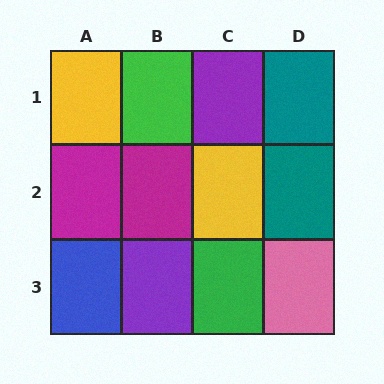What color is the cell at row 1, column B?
Green.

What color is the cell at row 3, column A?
Blue.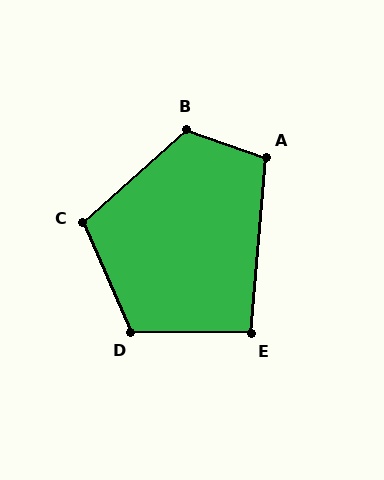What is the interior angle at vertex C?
Approximately 108 degrees (obtuse).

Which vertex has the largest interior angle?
B, at approximately 118 degrees.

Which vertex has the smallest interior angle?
E, at approximately 94 degrees.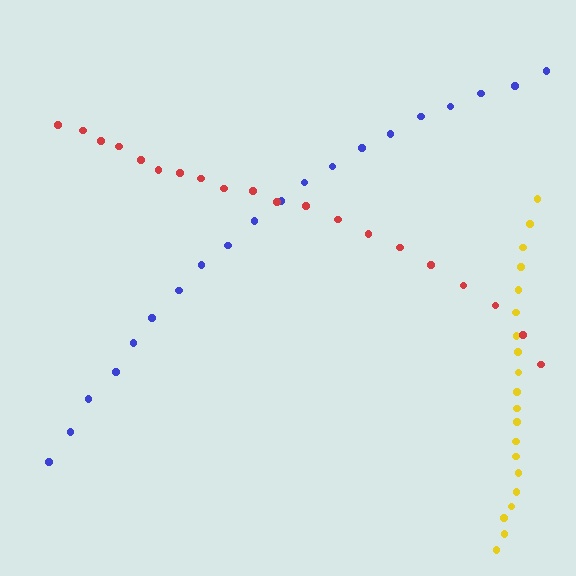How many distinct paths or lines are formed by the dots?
There are 3 distinct paths.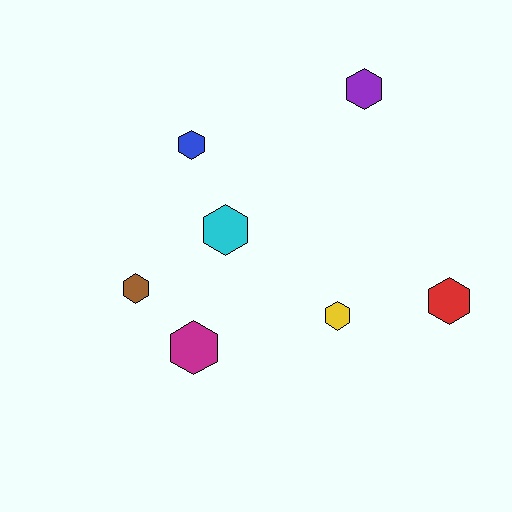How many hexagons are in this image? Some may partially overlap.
There are 7 hexagons.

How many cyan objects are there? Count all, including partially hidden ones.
There is 1 cyan object.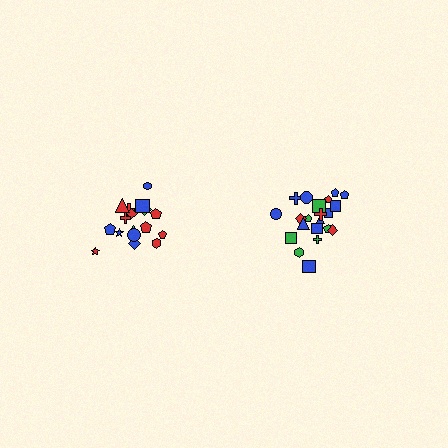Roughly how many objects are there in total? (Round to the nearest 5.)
Roughly 40 objects in total.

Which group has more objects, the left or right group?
The right group.